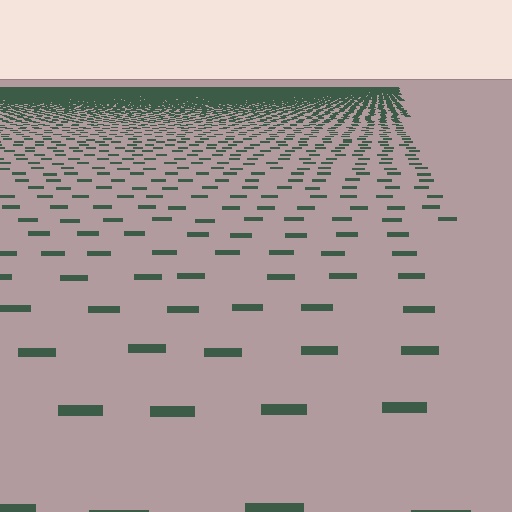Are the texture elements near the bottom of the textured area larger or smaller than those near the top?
Larger. Near the bottom, elements are closer to the viewer and appear at a bigger on-screen size.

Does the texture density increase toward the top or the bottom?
Density increases toward the top.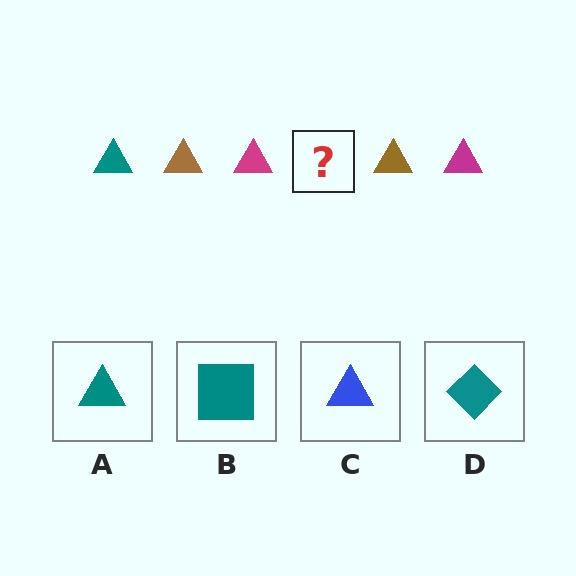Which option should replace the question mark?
Option A.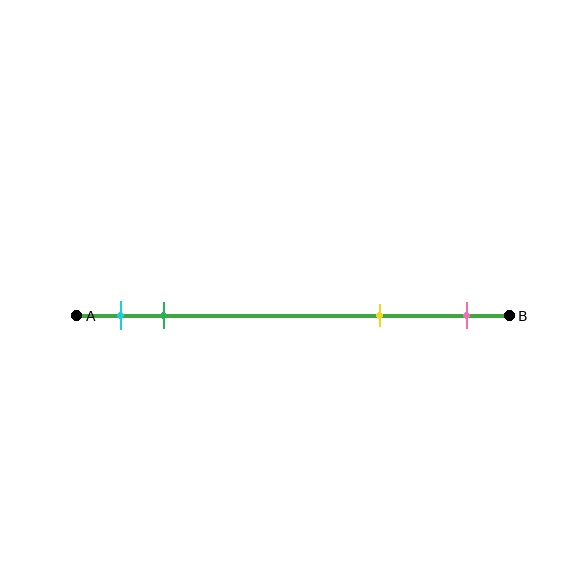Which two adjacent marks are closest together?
The cyan and green marks are the closest adjacent pair.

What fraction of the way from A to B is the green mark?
The green mark is approximately 20% (0.2) of the way from A to B.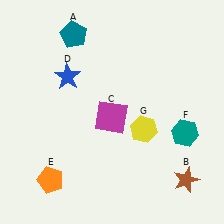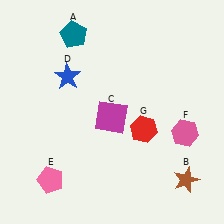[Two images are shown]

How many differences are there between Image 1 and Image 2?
There are 3 differences between the two images.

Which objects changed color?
E changed from orange to pink. F changed from teal to pink. G changed from yellow to red.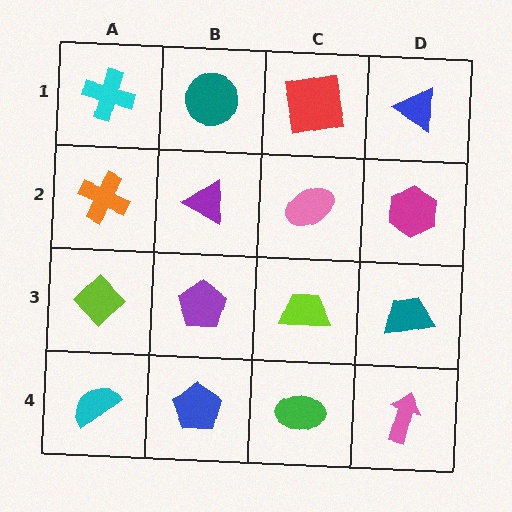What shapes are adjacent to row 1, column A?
An orange cross (row 2, column A), a teal circle (row 1, column B).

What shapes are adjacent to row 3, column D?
A magenta hexagon (row 2, column D), a pink arrow (row 4, column D), a lime trapezoid (row 3, column C).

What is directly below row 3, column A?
A cyan semicircle.